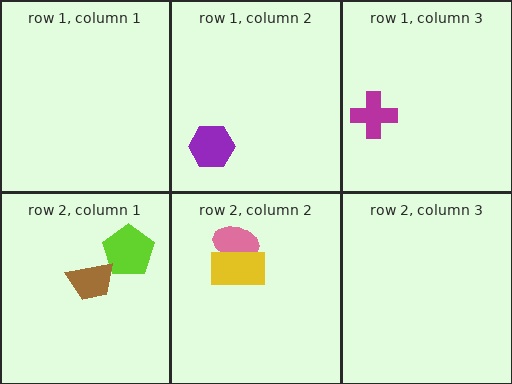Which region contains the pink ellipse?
The row 2, column 2 region.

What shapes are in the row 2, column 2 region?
The pink ellipse, the yellow rectangle.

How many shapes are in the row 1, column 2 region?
1.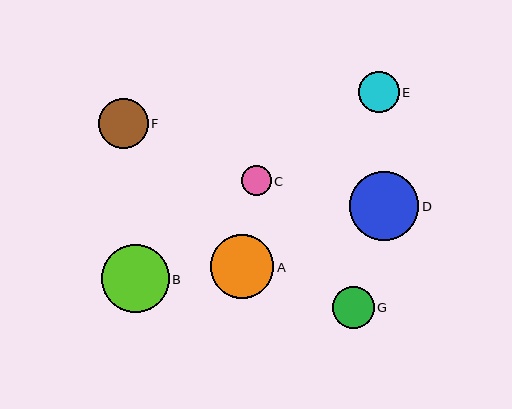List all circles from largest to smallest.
From largest to smallest: D, B, A, F, G, E, C.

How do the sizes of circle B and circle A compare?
Circle B and circle A are approximately the same size.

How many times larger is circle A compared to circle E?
Circle A is approximately 1.6 times the size of circle E.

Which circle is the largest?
Circle D is the largest with a size of approximately 69 pixels.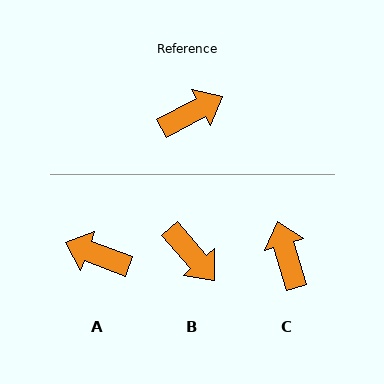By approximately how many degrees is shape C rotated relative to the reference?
Approximately 78 degrees counter-clockwise.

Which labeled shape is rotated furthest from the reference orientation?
A, about 131 degrees away.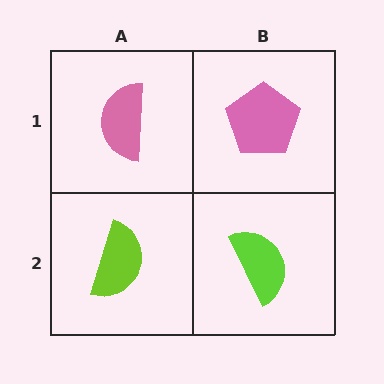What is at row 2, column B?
A lime semicircle.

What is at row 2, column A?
A lime semicircle.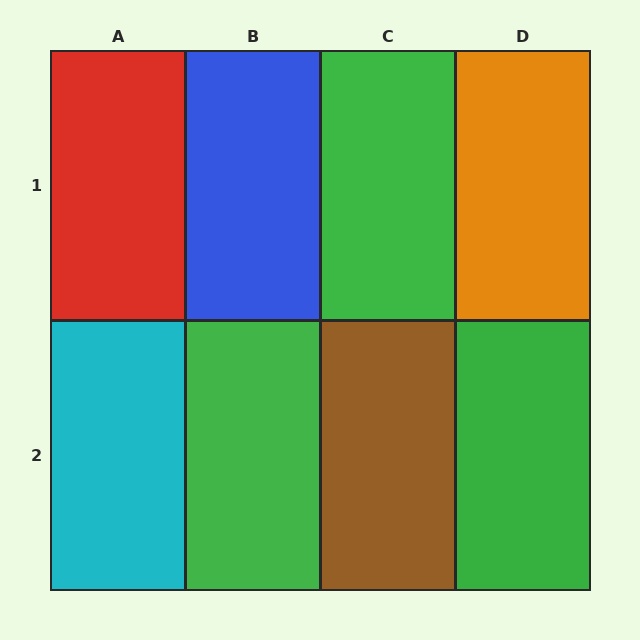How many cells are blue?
1 cell is blue.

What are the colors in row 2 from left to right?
Cyan, green, brown, green.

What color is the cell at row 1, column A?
Red.